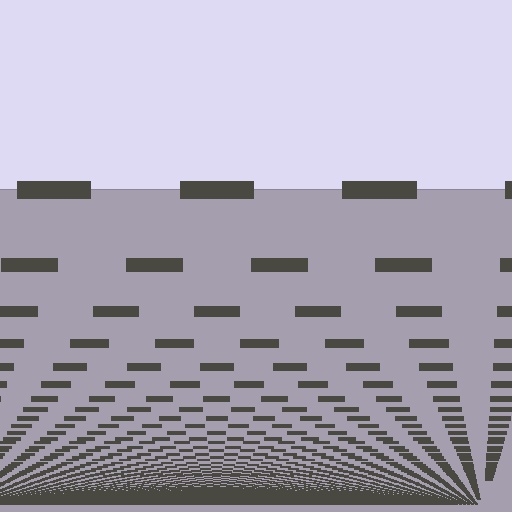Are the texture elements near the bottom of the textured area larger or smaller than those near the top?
Smaller. The gradient is inverted — elements near the bottom are smaller and denser.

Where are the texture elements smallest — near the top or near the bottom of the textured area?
Near the bottom.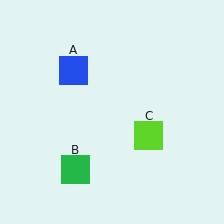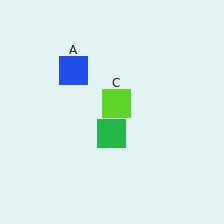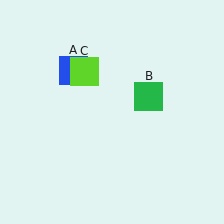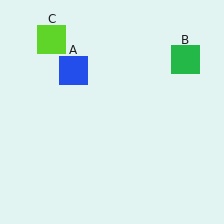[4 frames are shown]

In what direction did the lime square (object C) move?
The lime square (object C) moved up and to the left.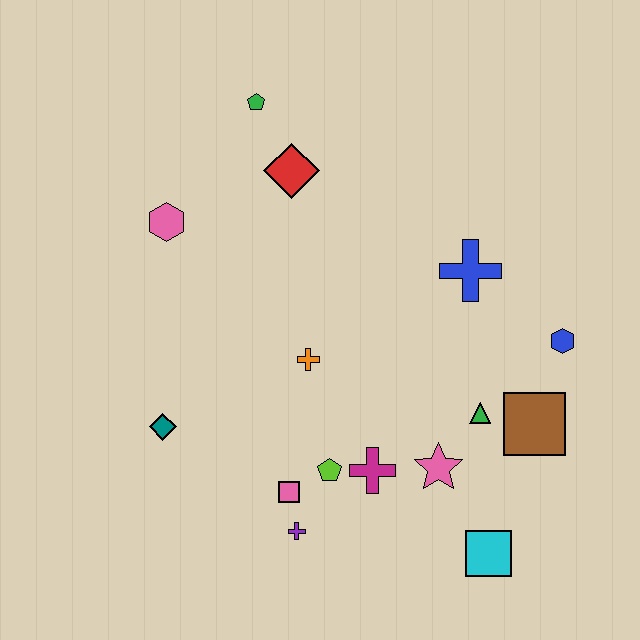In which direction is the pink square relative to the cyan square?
The pink square is to the left of the cyan square.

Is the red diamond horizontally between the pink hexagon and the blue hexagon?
Yes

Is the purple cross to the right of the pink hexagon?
Yes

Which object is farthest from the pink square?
The green pentagon is farthest from the pink square.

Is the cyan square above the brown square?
No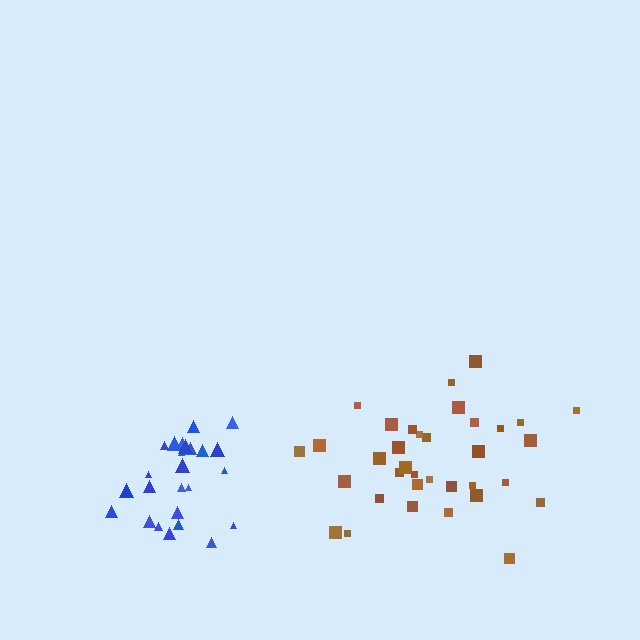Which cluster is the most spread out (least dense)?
Brown.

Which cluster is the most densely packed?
Blue.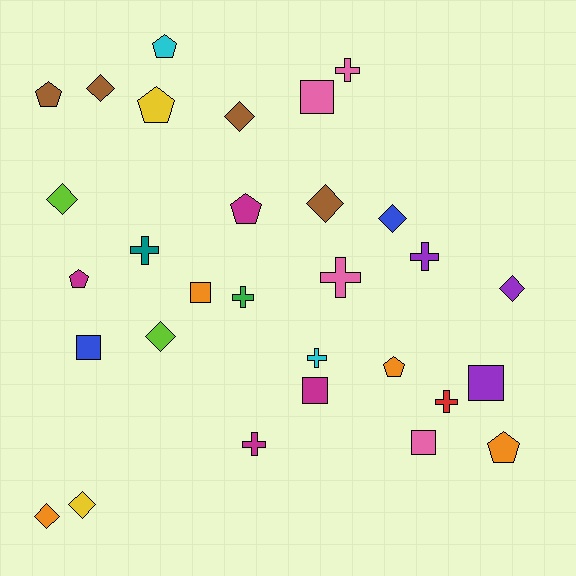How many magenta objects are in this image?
There are 4 magenta objects.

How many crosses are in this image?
There are 8 crosses.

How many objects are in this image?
There are 30 objects.